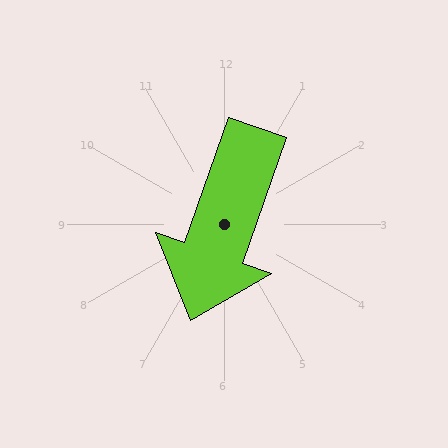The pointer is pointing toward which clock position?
Roughly 7 o'clock.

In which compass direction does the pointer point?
South.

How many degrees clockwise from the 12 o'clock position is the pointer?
Approximately 199 degrees.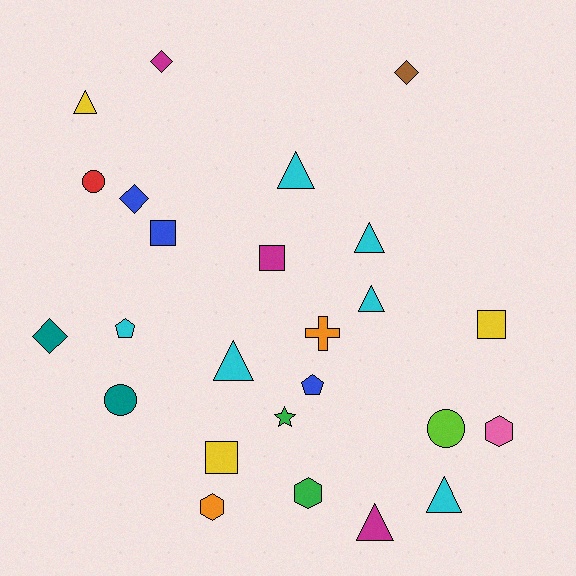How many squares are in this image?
There are 4 squares.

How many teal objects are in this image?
There are 2 teal objects.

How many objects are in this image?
There are 25 objects.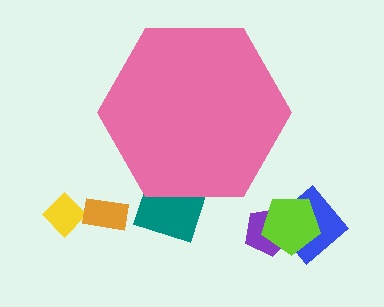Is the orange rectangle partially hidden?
No, the orange rectangle is fully visible.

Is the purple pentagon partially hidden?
No, the purple pentagon is fully visible.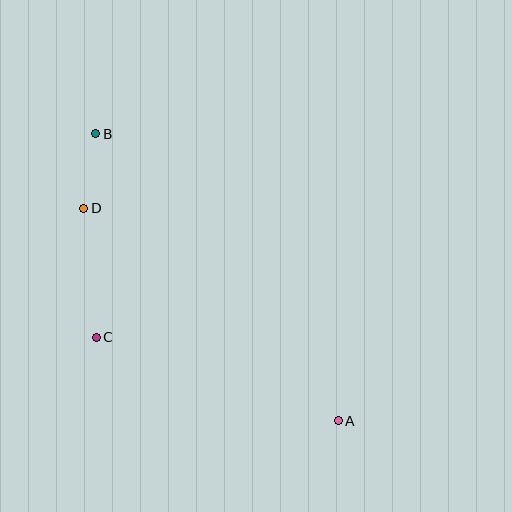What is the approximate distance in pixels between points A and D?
The distance between A and D is approximately 331 pixels.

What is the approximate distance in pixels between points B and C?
The distance between B and C is approximately 203 pixels.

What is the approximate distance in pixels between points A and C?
The distance between A and C is approximately 256 pixels.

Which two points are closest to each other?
Points B and D are closest to each other.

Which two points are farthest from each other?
Points A and B are farthest from each other.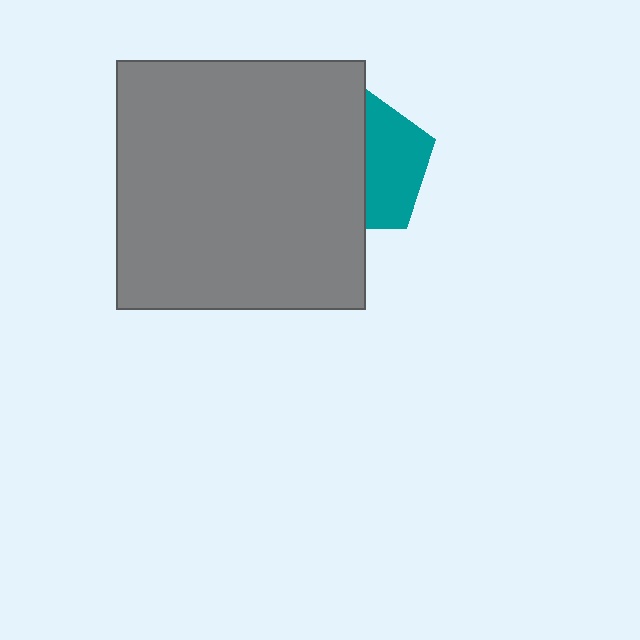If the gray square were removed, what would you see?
You would see the complete teal pentagon.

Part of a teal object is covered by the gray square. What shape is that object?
It is a pentagon.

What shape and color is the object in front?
The object in front is a gray square.